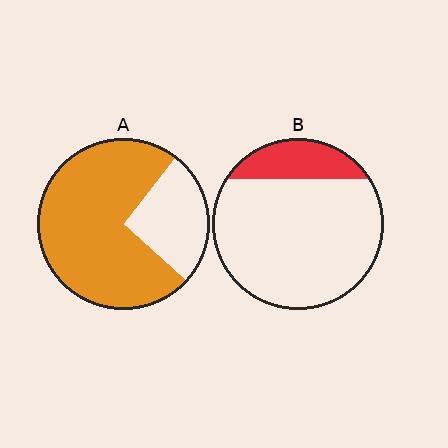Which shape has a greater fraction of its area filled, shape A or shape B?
Shape A.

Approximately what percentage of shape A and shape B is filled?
A is approximately 75% and B is approximately 20%.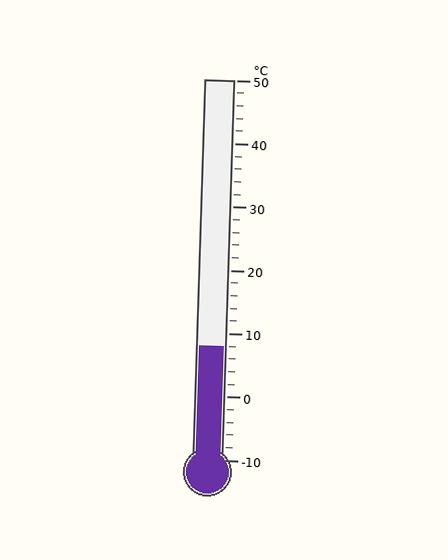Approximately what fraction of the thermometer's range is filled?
The thermometer is filled to approximately 30% of its range.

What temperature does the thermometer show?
The thermometer shows approximately 8°C.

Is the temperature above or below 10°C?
The temperature is below 10°C.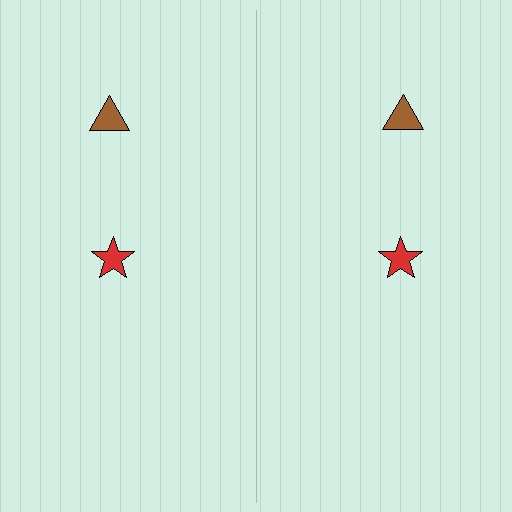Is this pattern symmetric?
Yes, this pattern has bilateral (reflection) symmetry.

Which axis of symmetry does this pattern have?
The pattern has a vertical axis of symmetry running through the center of the image.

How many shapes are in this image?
There are 4 shapes in this image.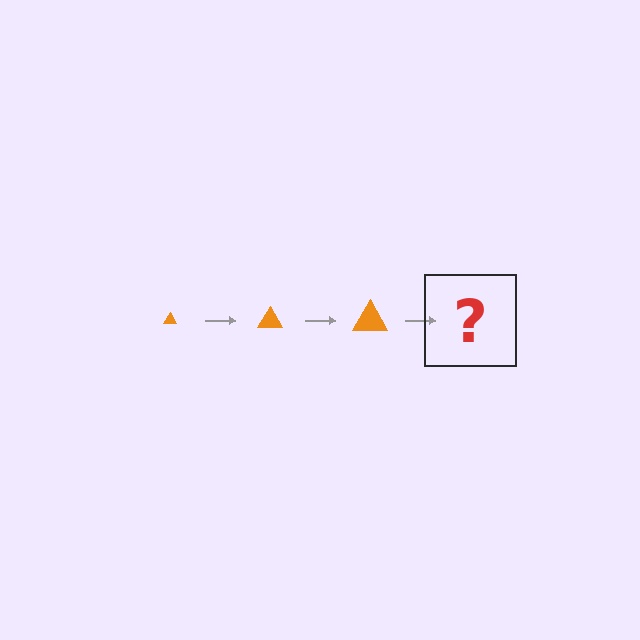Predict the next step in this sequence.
The next step is an orange triangle, larger than the previous one.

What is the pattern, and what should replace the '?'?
The pattern is that the triangle gets progressively larger each step. The '?' should be an orange triangle, larger than the previous one.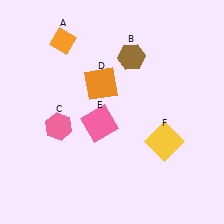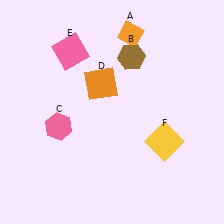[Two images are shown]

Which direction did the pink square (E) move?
The pink square (E) moved up.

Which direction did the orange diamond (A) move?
The orange diamond (A) moved right.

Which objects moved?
The objects that moved are: the orange diamond (A), the pink square (E).